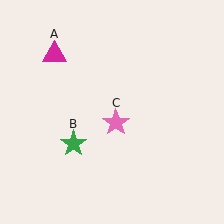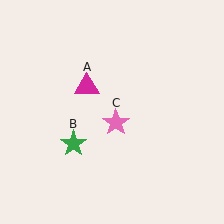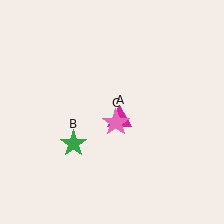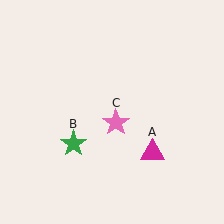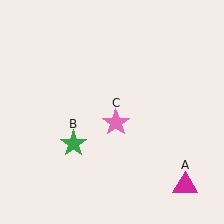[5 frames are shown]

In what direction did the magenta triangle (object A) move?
The magenta triangle (object A) moved down and to the right.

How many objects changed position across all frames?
1 object changed position: magenta triangle (object A).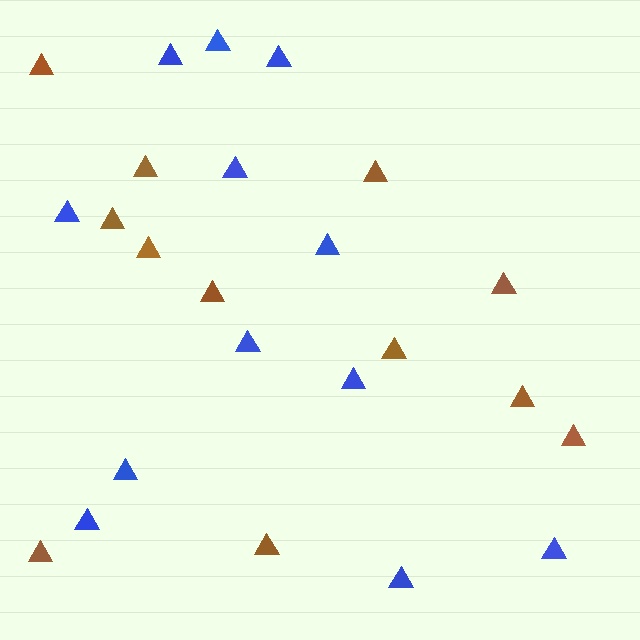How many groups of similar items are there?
There are 2 groups: one group of blue triangles (12) and one group of brown triangles (12).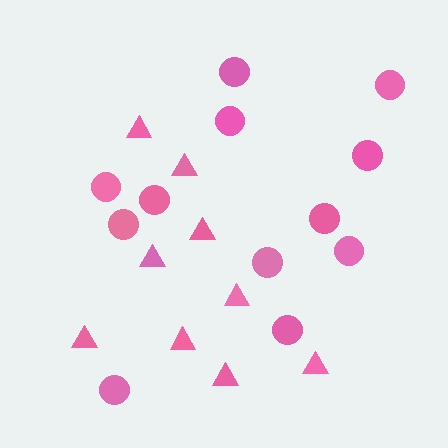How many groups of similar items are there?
There are 2 groups: one group of triangles (9) and one group of circles (12).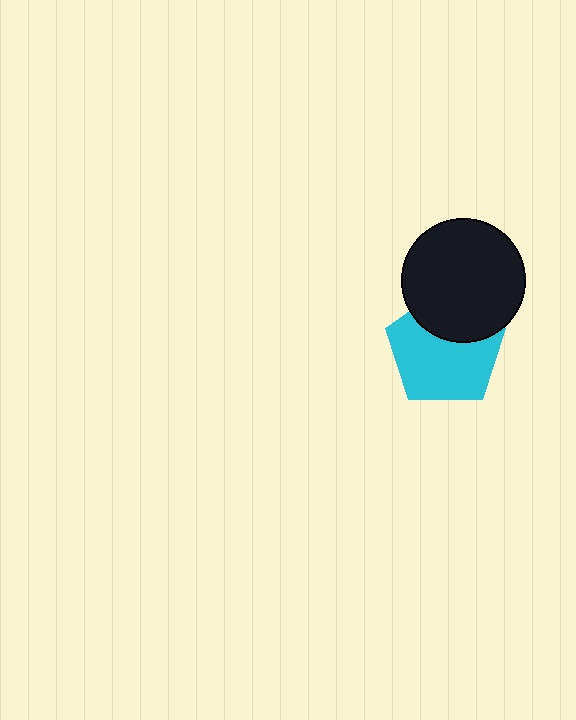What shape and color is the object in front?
The object in front is a black circle.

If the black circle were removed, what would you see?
You would see the complete cyan pentagon.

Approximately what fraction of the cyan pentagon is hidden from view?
Roughly 32% of the cyan pentagon is hidden behind the black circle.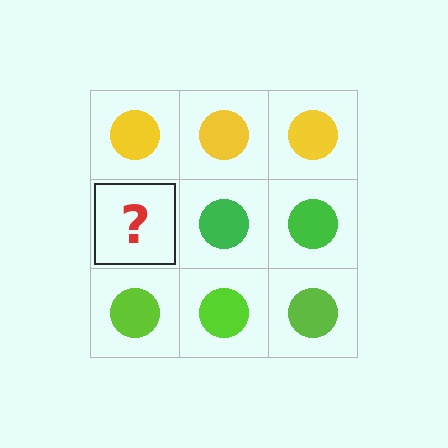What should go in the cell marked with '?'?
The missing cell should contain a green circle.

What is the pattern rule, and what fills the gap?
The rule is that each row has a consistent color. The gap should be filled with a green circle.